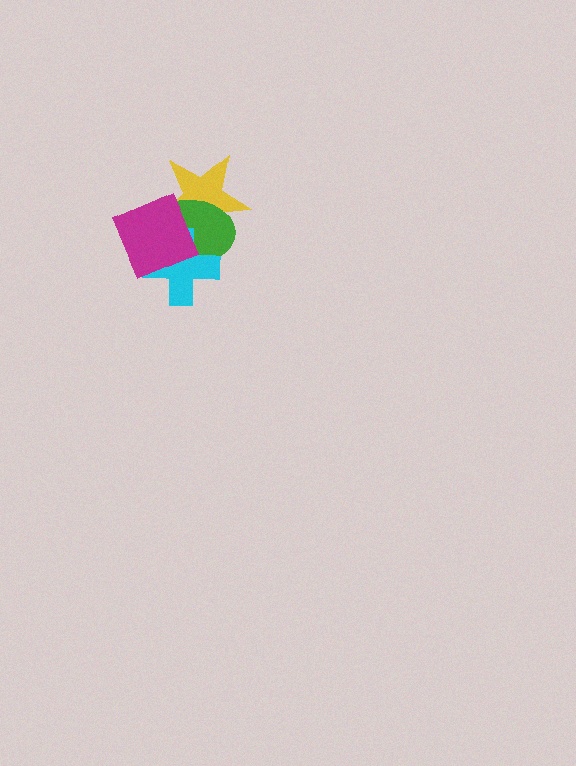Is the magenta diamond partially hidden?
No, no other shape covers it.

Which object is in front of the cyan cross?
The magenta diamond is in front of the cyan cross.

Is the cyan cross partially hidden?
Yes, it is partially covered by another shape.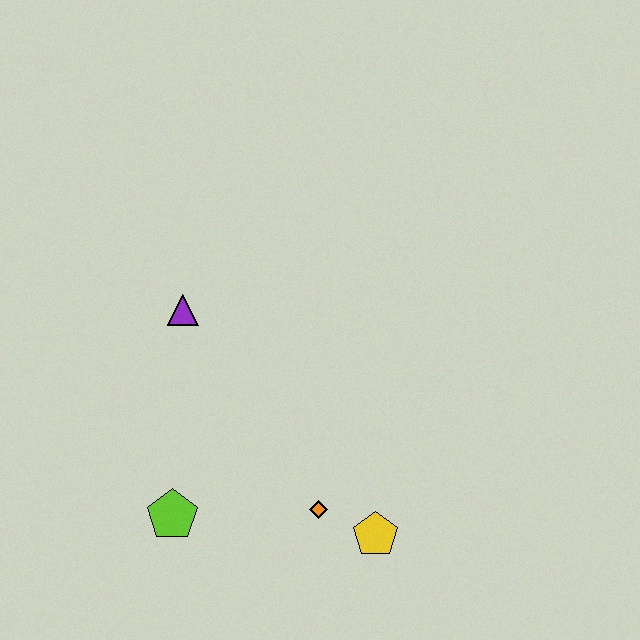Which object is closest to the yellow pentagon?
The orange diamond is closest to the yellow pentagon.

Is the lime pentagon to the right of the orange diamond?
No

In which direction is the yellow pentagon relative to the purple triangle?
The yellow pentagon is below the purple triangle.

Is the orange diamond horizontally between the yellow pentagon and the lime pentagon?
Yes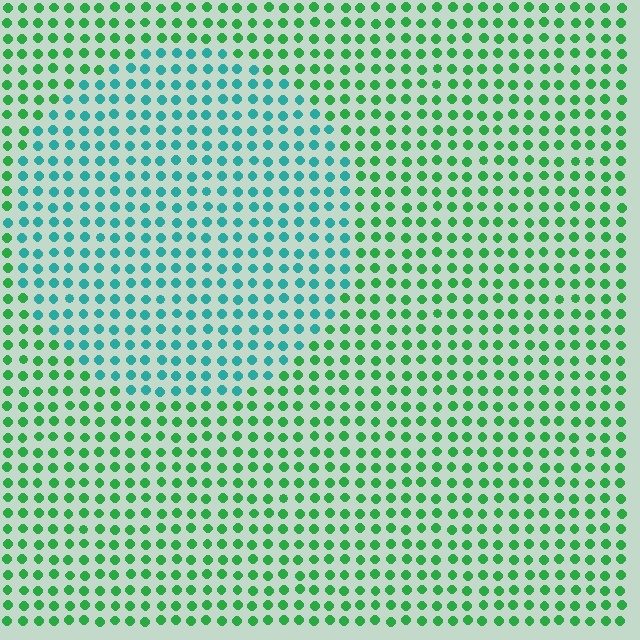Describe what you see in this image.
The image is filled with small green elements in a uniform arrangement. A circle-shaped region is visible where the elements are tinted to a slightly different hue, forming a subtle color boundary.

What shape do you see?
I see a circle.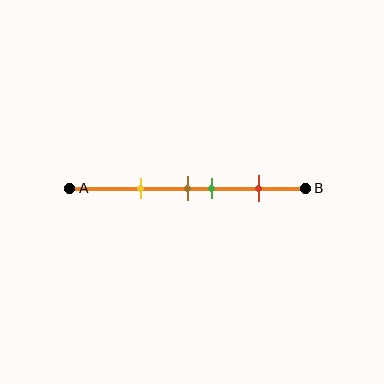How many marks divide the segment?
There are 4 marks dividing the segment.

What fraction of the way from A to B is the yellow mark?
The yellow mark is approximately 30% (0.3) of the way from A to B.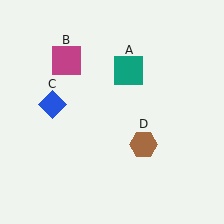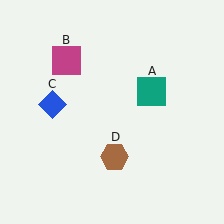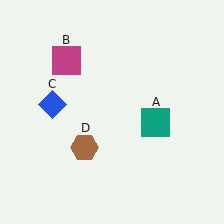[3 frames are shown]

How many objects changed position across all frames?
2 objects changed position: teal square (object A), brown hexagon (object D).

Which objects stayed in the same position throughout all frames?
Magenta square (object B) and blue diamond (object C) remained stationary.